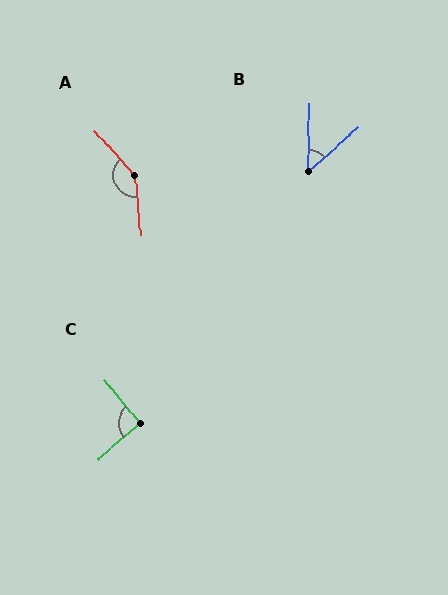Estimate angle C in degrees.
Approximately 92 degrees.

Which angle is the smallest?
B, at approximately 47 degrees.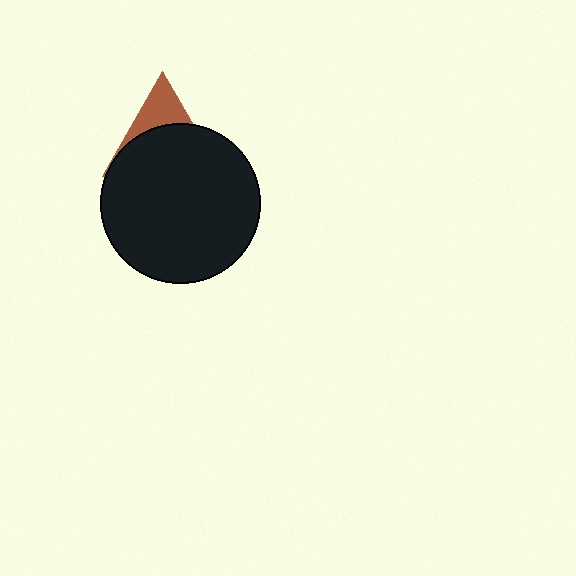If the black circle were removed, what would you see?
You would see the complete brown triangle.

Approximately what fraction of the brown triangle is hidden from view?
Roughly 69% of the brown triangle is hidden behind the black circle.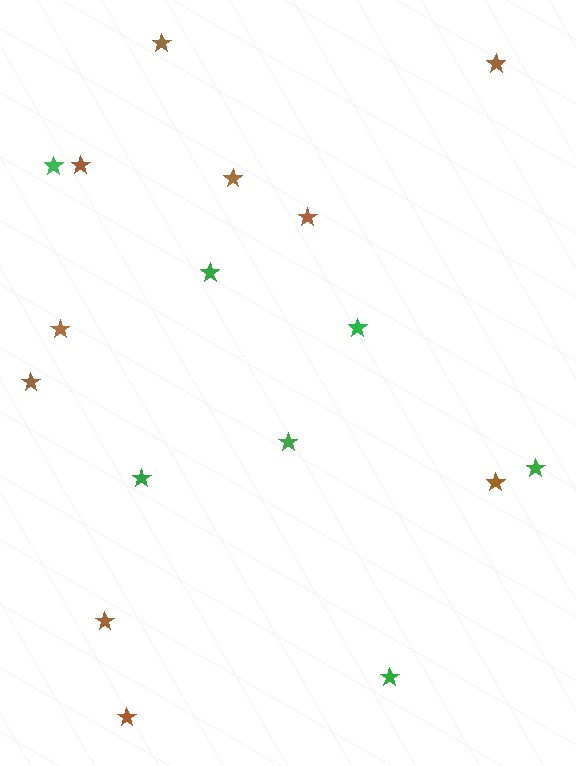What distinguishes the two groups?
There are 2 groups: one group of green stars (7) and one group of brown stars (10).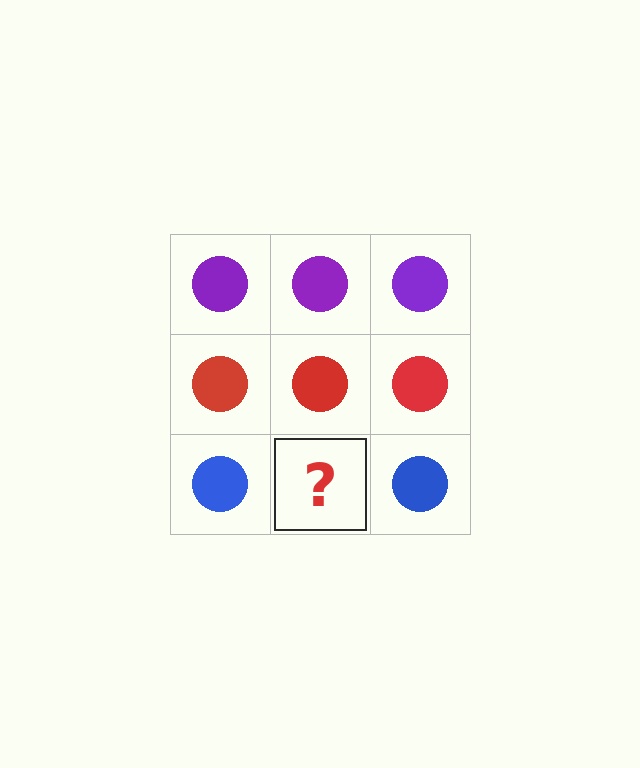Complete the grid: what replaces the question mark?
The question mark should be replaced with a blue circle.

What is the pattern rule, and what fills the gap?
The rule is that each row has a consistent color. The gap should be filled with a blue circle.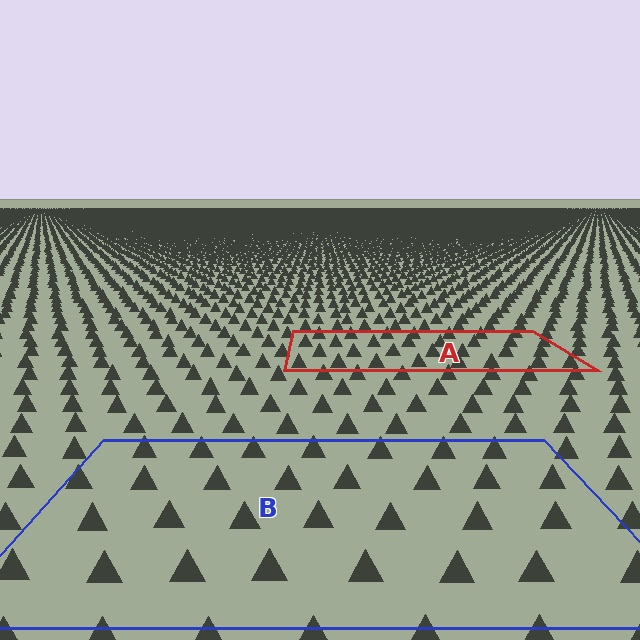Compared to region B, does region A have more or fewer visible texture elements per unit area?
Region A has more texture elements per unit area — they are packed more densely because it is farther away.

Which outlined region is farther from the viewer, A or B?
Region A is farther from the viewer — the texture elements inside it appear smaller and more densely packed.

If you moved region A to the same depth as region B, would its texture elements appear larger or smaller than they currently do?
They would appear larger. At a closer depth, the same texture elements are projected at a bigger on-screen size.